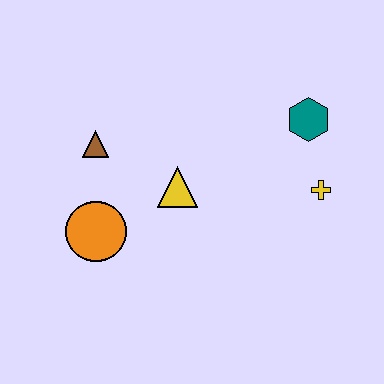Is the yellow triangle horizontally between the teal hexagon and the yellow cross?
No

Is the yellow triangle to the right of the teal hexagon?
No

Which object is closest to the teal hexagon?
The yellow cross is closest to the teal hexagon.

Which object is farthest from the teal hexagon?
The orange circle is farthest from the teal hexagon.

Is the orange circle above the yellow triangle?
No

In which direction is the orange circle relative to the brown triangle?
The orange circle is below the brown triangle.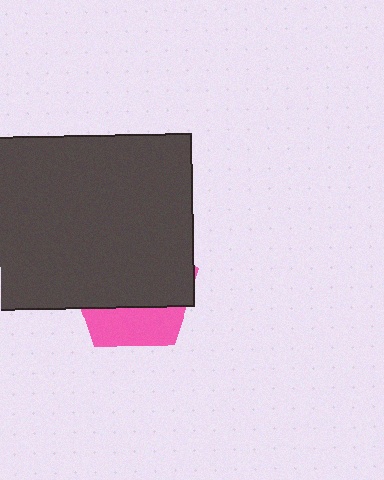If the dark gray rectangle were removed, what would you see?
You would see the complete pink pentagon.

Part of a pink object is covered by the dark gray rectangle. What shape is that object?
It is a pentagon.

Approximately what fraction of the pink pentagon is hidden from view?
Roughly 68% of the pink pentagon is hidden behind the dark gray rectangle.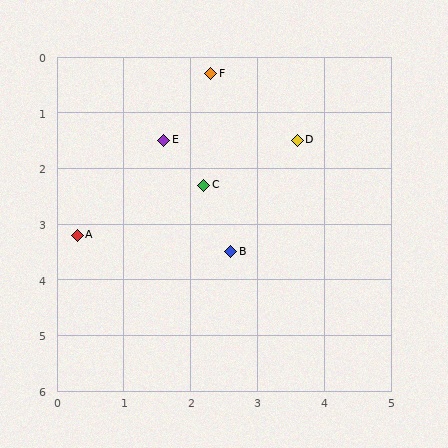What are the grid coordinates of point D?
Point D is at approximately (3.6, 1.5).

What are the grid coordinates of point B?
Point B is at approximately (2.6, 3.5).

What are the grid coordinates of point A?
Point A is at approximately (0.3, 3.2).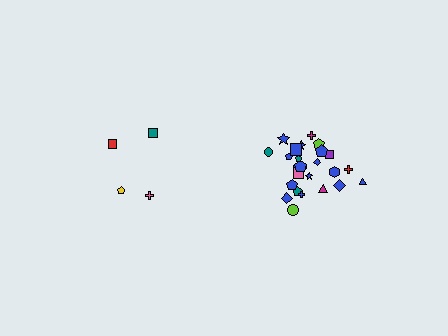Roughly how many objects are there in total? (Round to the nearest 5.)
Roughly 30 objects in total.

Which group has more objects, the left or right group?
The right group.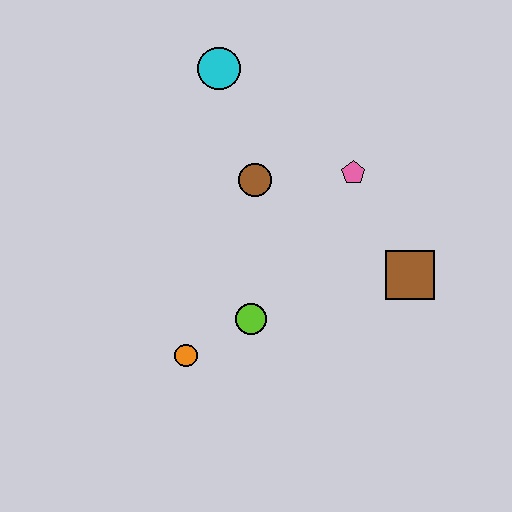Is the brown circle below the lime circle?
No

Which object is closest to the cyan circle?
The brown circle is closest to the cyan circle.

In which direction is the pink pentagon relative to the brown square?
The pink pentagon is above the brown square.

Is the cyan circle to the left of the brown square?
Yes